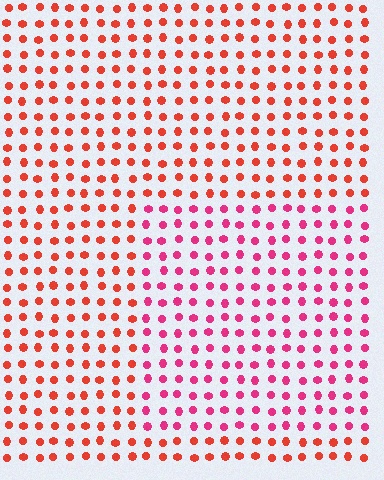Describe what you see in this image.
The image is filled with small red elements in a uniform arrangement. A rectangle-shaped region is visible where the elements are tinted to a slightly different hue, forming a subtle color boundary.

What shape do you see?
I see a rectangle.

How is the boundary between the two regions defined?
The boundary is defined purely by a slight shift in hue (about 33 degrees). Spacing, size, and orientation are identical on both sides.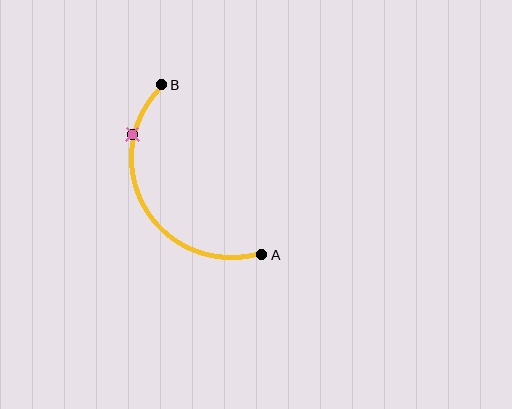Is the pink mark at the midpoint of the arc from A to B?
No. The pink mark lies on the arc but is closer to endpoint B. The arc midpoint would be at the point on the curve equidistant along the arc from both A and B.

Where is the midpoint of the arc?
The arc midpoint is the point on the curve farthest from the straight line joining A and B. It sits to the left of that line.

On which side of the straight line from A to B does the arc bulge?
The arc bulges to the left of the straight line connecting A and B.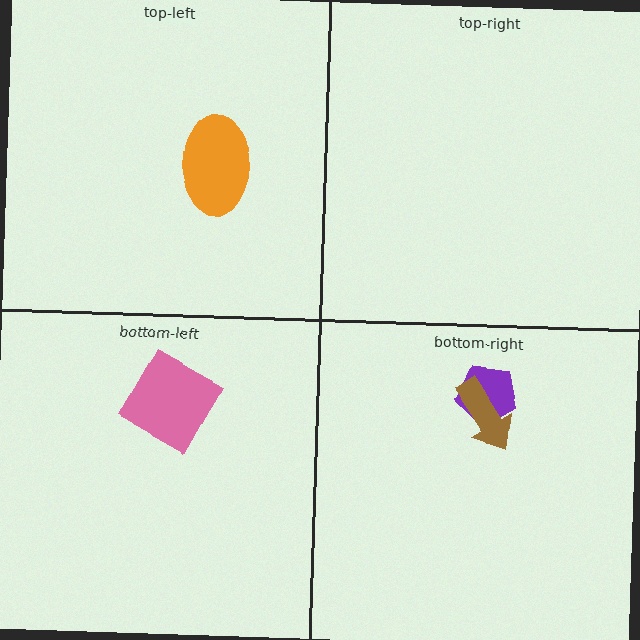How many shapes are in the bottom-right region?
2.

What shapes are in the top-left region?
The orange ellipse.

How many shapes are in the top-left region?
1.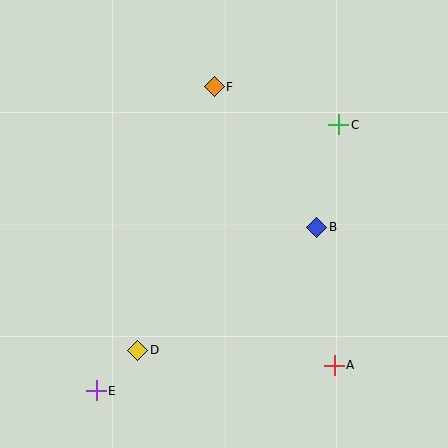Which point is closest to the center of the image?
Point B at (317, 227) is closest to the center.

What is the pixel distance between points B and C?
The distance between B and C is 105 pixels.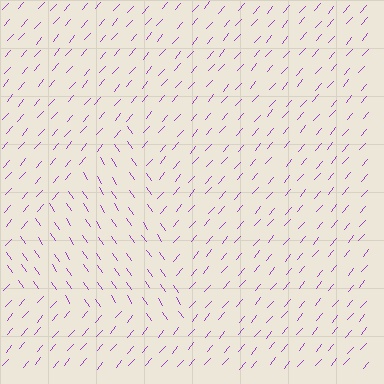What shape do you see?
I see a triangle.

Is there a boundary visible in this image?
Yes, there is a texture boundary formed by a change in line orientation.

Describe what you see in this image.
The image is filled with small purple line segments. A triangle region in the image has lines oriented differently from the surrounding lines, creating a visible texture boundary.